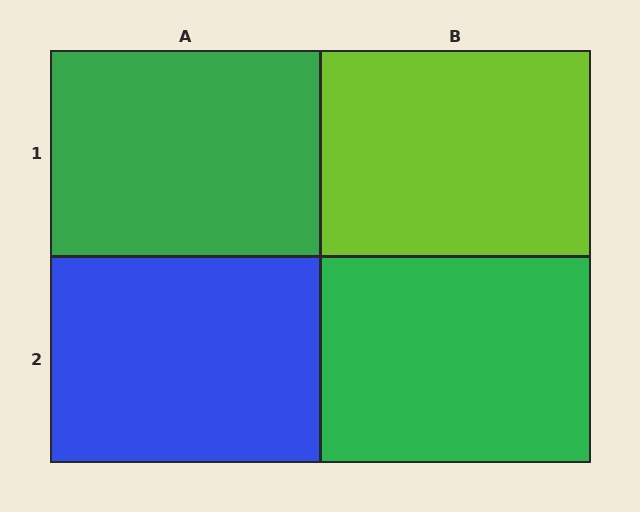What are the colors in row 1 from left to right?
Green, lime.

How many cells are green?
2 cells are green.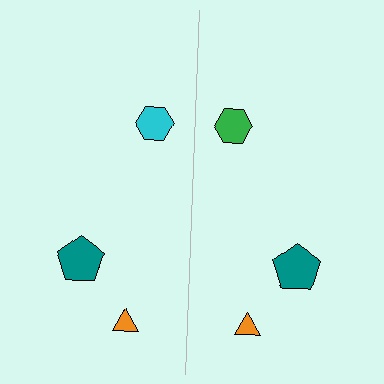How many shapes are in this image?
There are 6 shapes in this image.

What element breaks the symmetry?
The green hexagon on the right side breaks the symmetry — its mirror counterpart is cyan.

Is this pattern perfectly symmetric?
No, the pattern is not perfectly symmetric. The green hexagon on the right side breaks the symmetry — its mirror counterpart is cyan.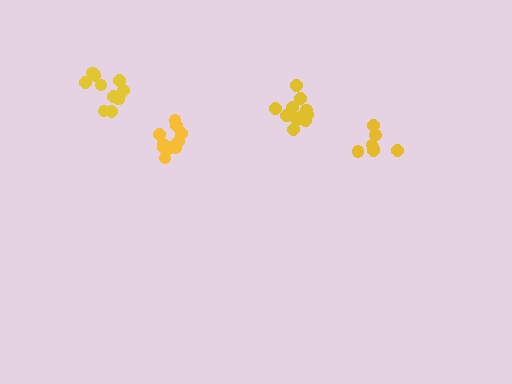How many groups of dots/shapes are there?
There are 4 groups.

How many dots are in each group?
Group 1: 10 dots, Group 2: 7 dots, Group 3: 10 dots, Group 4: 13 dots (40 total).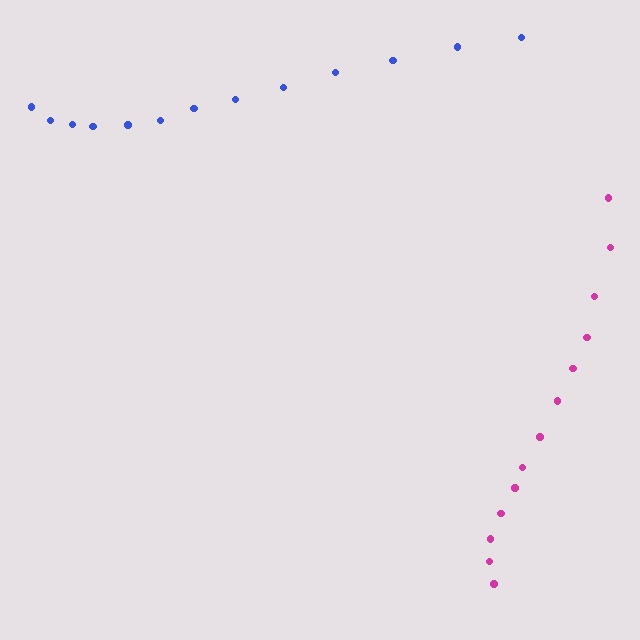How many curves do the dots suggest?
There are 2 distinct paths.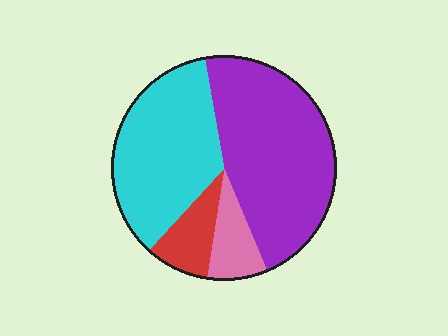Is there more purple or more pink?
Purple.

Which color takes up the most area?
Purple, at roughly 45%.